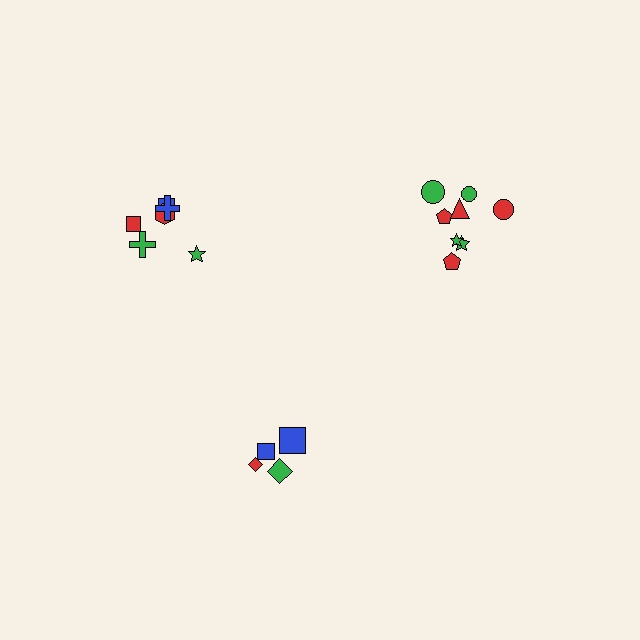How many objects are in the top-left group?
There are 6 objects.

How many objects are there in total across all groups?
There are 18 objects.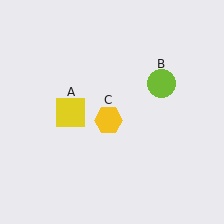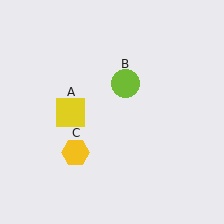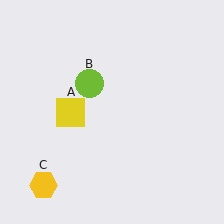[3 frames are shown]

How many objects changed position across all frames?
2 objects changed position: lime circle (object B), yellow hexagon (object C).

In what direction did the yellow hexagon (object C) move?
The yellow hexagon (object C) moved down and to the left.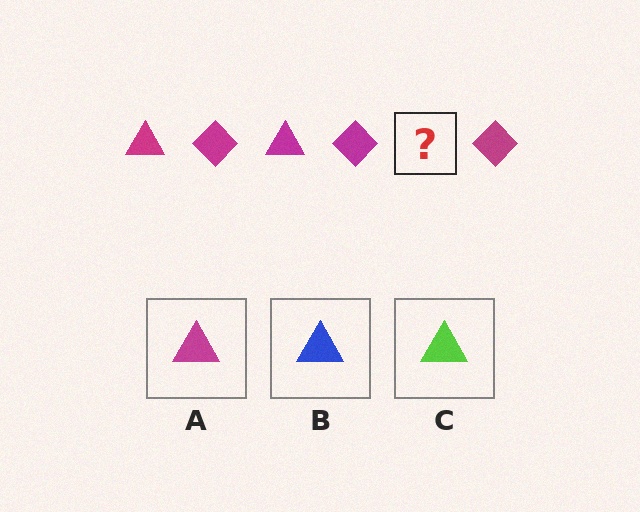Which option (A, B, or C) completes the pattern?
A.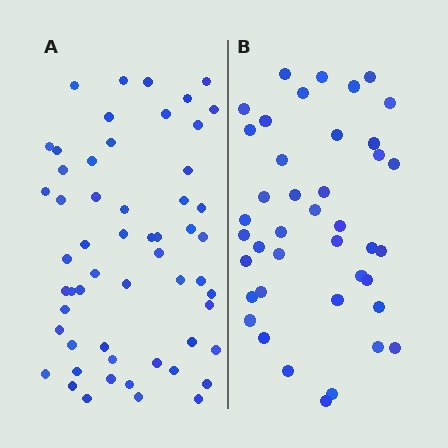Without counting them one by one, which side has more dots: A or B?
Region A (the left region) has more dots.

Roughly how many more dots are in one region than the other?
Region A has approximately 15 more dots than region B.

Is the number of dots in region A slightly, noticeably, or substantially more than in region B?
Region A has noticeably more, but not dramatically so. The ratio is roughly 1.4 to 1.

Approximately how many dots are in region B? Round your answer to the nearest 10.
About 40 dots. (The exact count is 41, which rounds to 40.)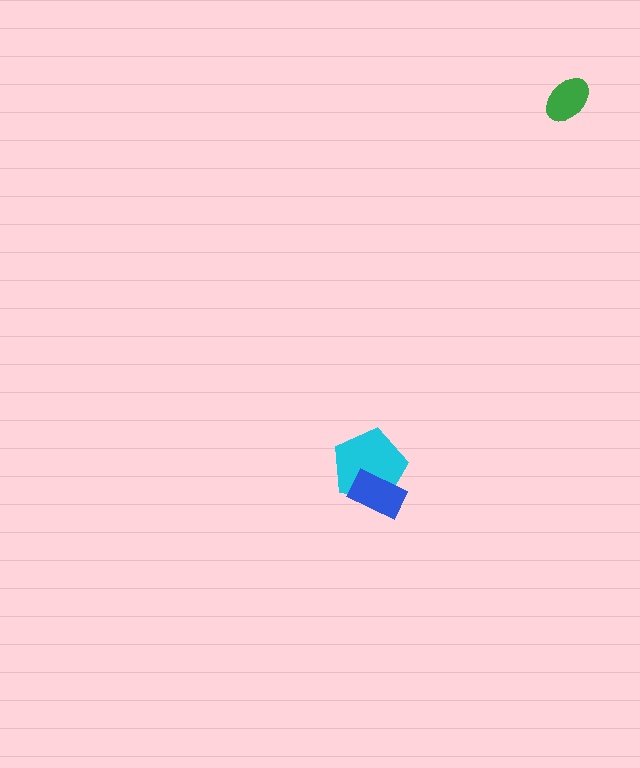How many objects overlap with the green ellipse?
0 objects overlap with the green ellipse.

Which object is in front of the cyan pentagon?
The blue rectangle is in front of the cyan pentagon.